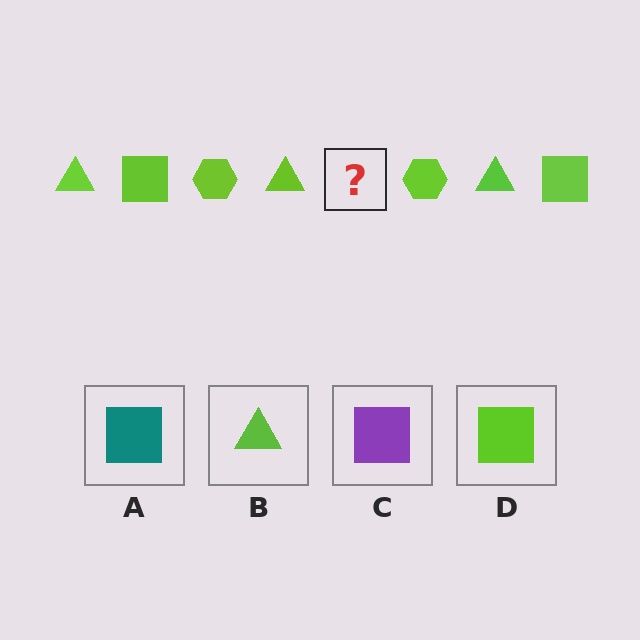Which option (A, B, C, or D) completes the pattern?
D.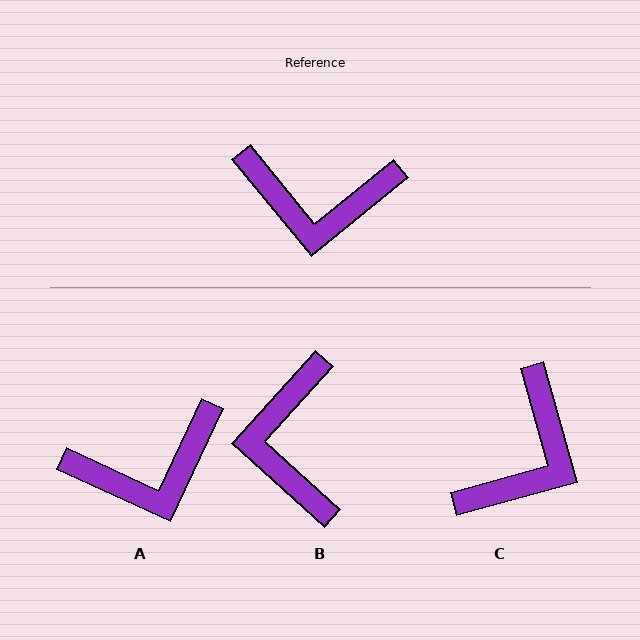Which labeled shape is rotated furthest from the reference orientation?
B, about 81 degrees away.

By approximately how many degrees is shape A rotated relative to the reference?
Approximately 26 degrees counter-clockwise.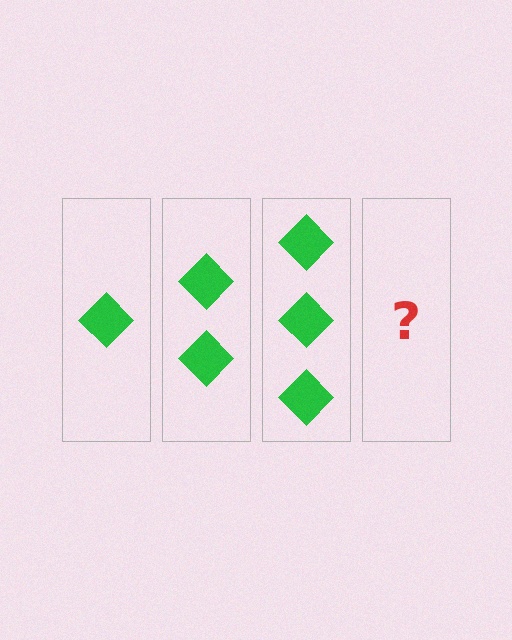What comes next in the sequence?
The next element should be 4 diamonds.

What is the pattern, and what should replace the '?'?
The pattern is that each step adds one more diamond. The '?' should be 4 diamonds.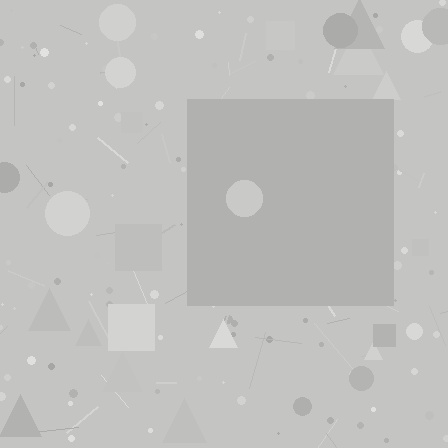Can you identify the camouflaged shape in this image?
The camouflaged shape is a square.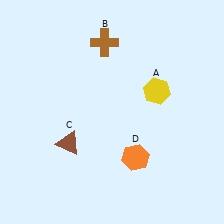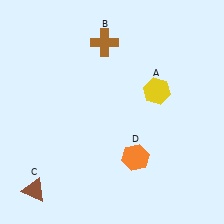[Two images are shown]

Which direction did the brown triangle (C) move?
The brown triangle (C) moved down.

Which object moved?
The brown triangle (C) moved down.